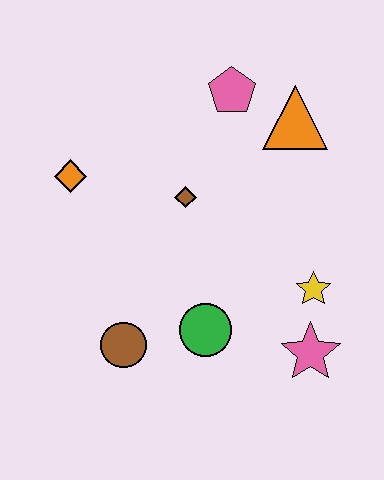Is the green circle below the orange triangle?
Yes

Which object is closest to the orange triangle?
The pink pentagon is closest to the orange triangle.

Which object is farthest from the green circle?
The pink pentagon is farthest from the green circle.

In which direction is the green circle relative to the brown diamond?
The green circle is below the brown diamond.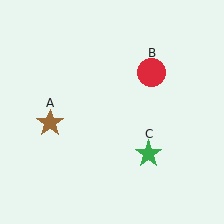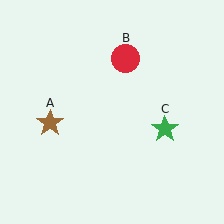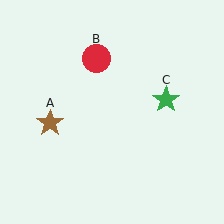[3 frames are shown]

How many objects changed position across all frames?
2 objects changed position: red circle (object B), green star (object C).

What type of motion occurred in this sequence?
The red circle (object B), green star (object C) rotated counterclockwise around the center of the scene.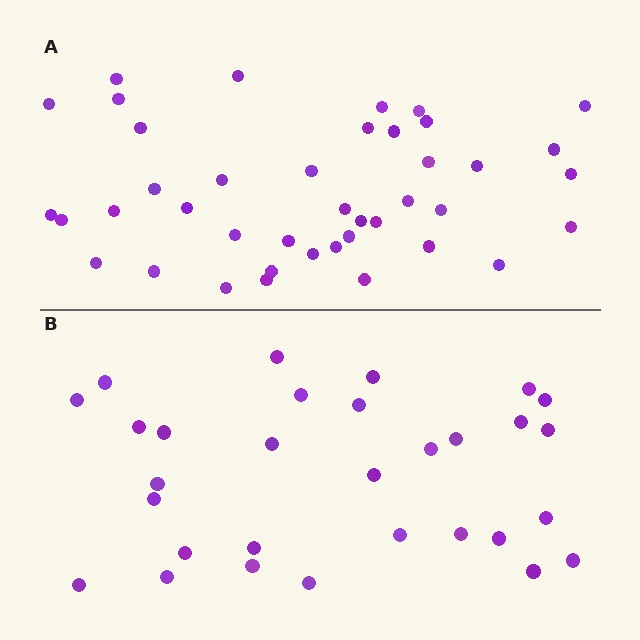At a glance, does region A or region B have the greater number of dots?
Region A (the top region) has more dots.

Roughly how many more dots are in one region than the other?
Region A has roughly 12 or so more dots than region B.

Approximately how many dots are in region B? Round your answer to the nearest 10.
About 30 dots.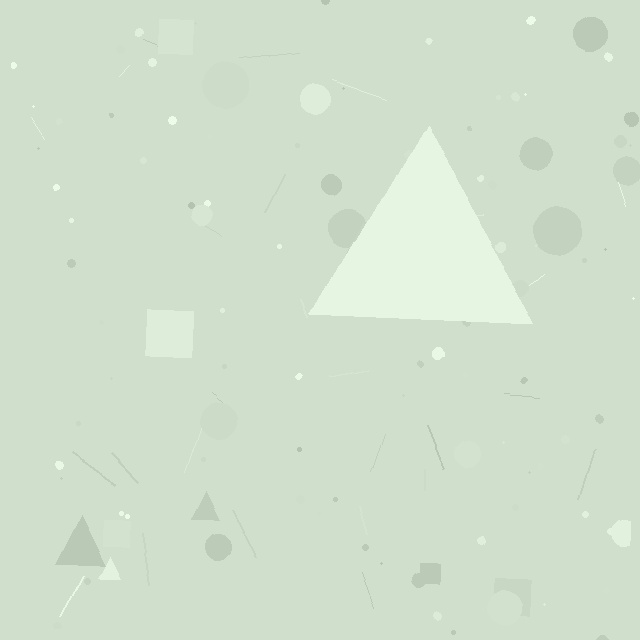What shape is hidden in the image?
A triangle is hidden in the image.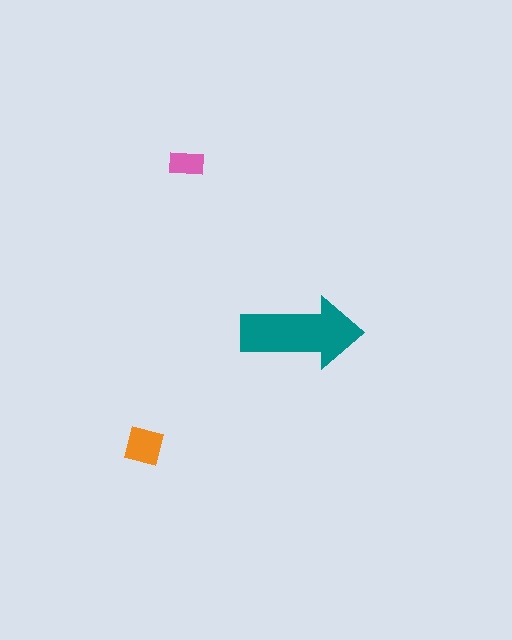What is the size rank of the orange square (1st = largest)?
2nd.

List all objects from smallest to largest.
The pink rectangle, the orange square, the teal arrow.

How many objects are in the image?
There are 3 objects in the image.